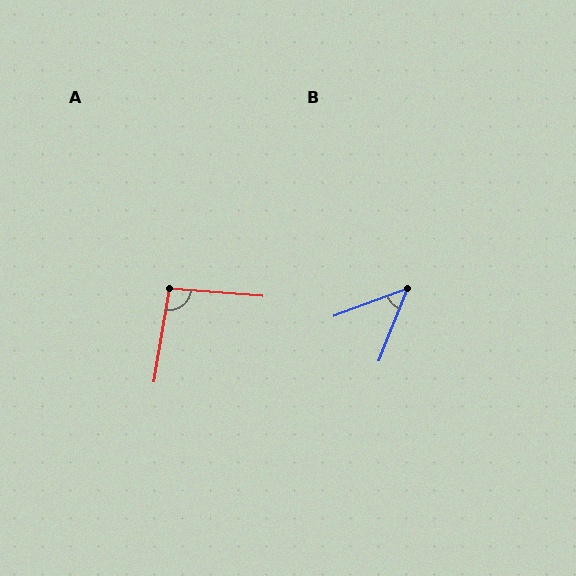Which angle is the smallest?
B, at approximately 49 degrees.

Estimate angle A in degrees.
Approximately 95 degrees.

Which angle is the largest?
A, at approximately 95 degrees.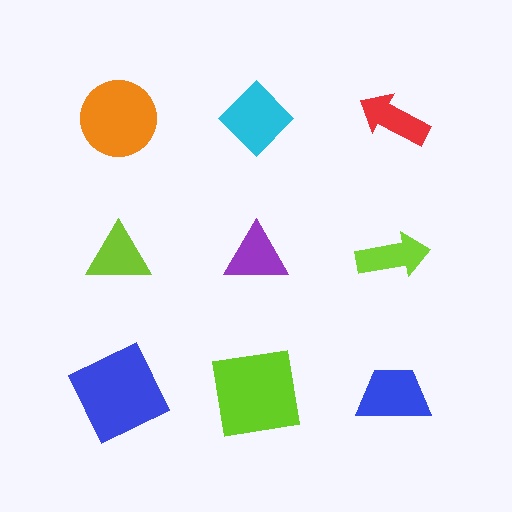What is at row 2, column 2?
A purple triangle.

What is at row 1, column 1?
An orange circle.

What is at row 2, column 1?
A lime triangle.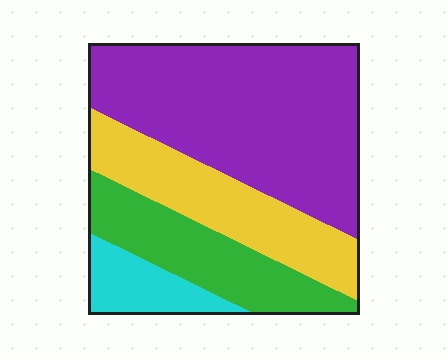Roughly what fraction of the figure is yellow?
Yellow covers roughly 25% of the figure.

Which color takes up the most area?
Purple, at roughly 50%.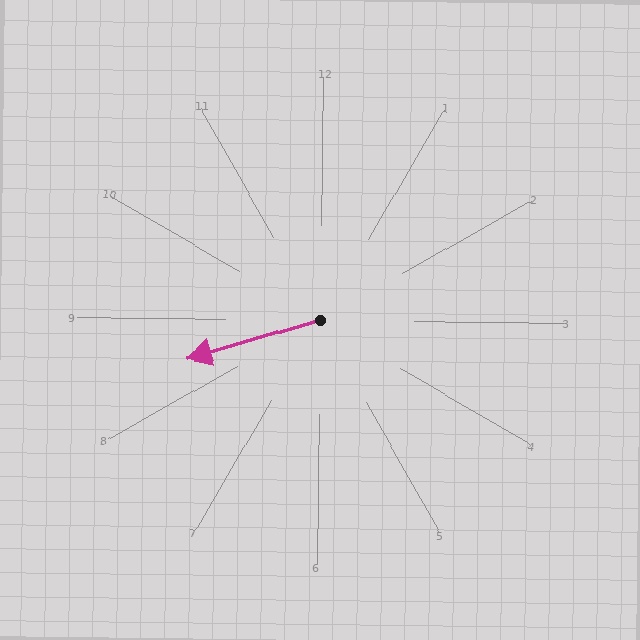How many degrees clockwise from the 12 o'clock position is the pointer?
Approximately 253 degrees.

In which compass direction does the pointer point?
West.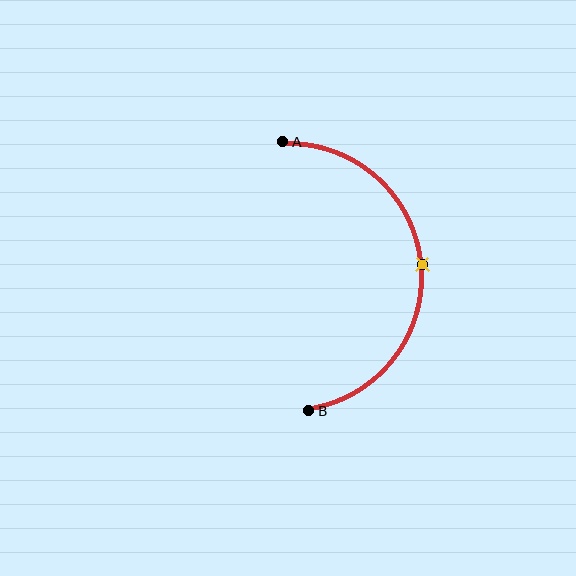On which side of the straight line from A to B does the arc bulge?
The arc bulges to the right of the straight line connecting A and B.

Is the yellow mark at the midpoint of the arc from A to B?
Yes. The yellow mark lies on the arc at equal arc-length from both A and B — it is the arc midpoint.